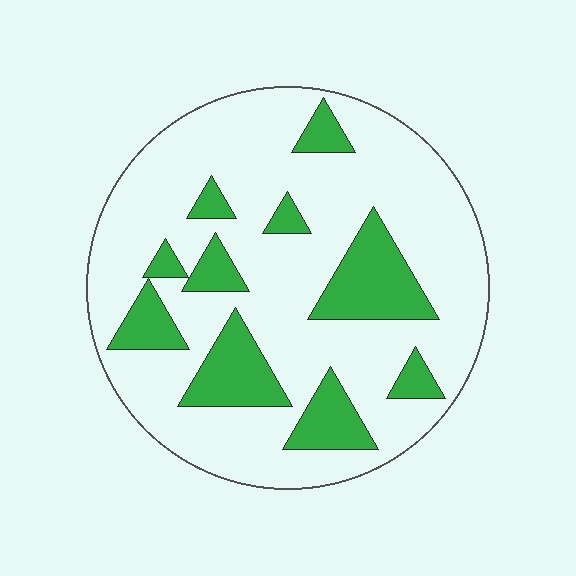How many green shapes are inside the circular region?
10.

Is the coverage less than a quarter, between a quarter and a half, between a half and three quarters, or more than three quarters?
Less than a quarter.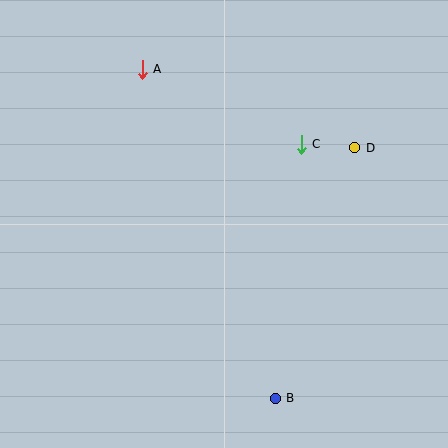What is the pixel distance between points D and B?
The distance between D and B is 263 pixels.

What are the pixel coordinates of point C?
Point C is at (301, 144).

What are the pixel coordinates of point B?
Point B is at (275, 398).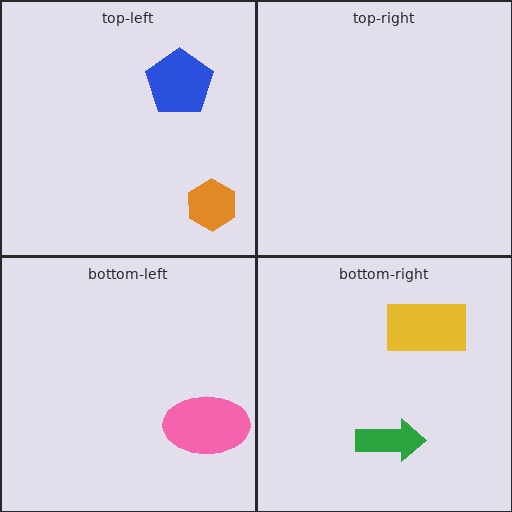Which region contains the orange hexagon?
The top-left region.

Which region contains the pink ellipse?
The bottom-left region.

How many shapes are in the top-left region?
2.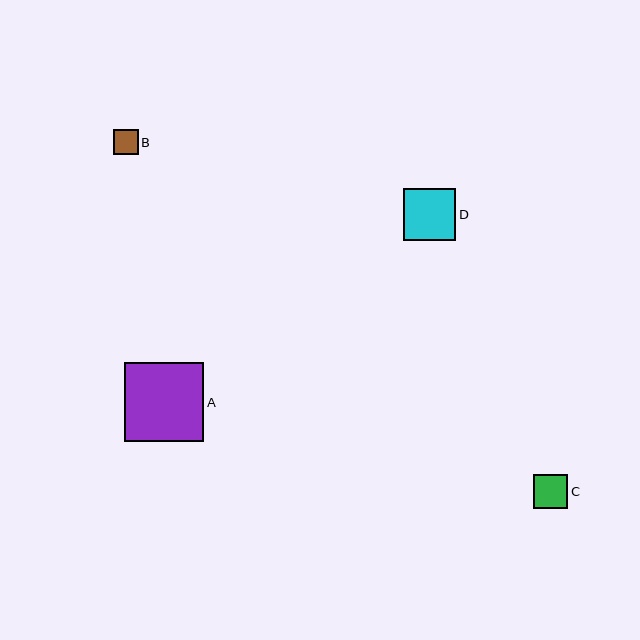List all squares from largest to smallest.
From largest to smallest: A, D, C, B.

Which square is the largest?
Square A is the largest with a size of approximately 79 pixels.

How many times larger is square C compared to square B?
Square C is approximately 1.3 times the size of square B.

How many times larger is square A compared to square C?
Square A is approximately 2.3 times the size of square C.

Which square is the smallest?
Square B is the smallest with a size of approximately 25 pixels.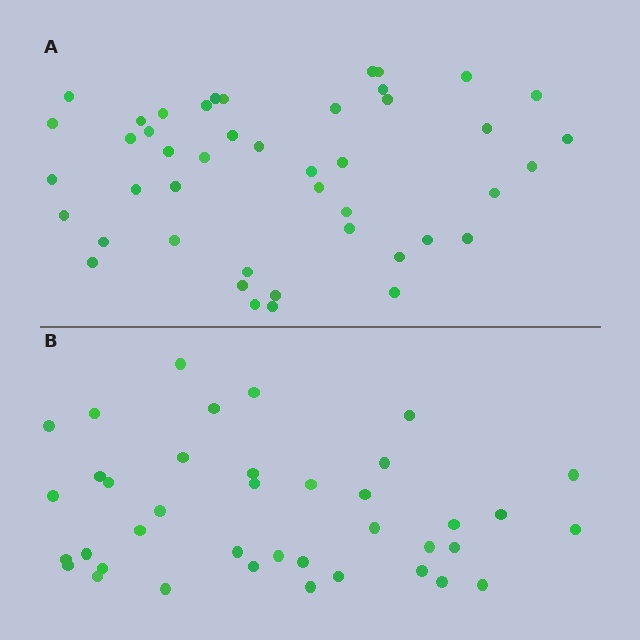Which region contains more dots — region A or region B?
Region A (the top region) has more dots.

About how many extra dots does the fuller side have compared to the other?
Region A has about 6 more dots than region B.